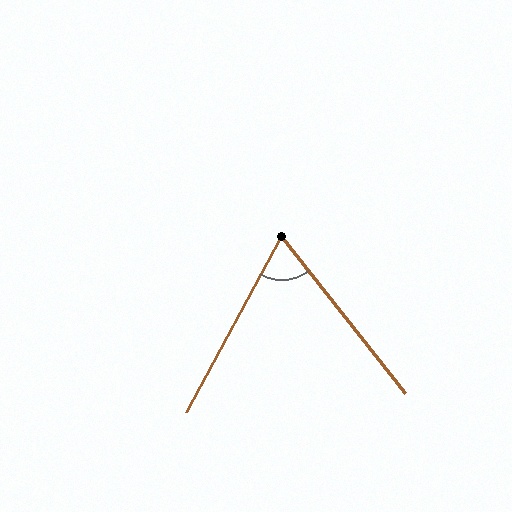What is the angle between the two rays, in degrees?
Approximately 67 degrees.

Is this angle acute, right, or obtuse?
It is acute.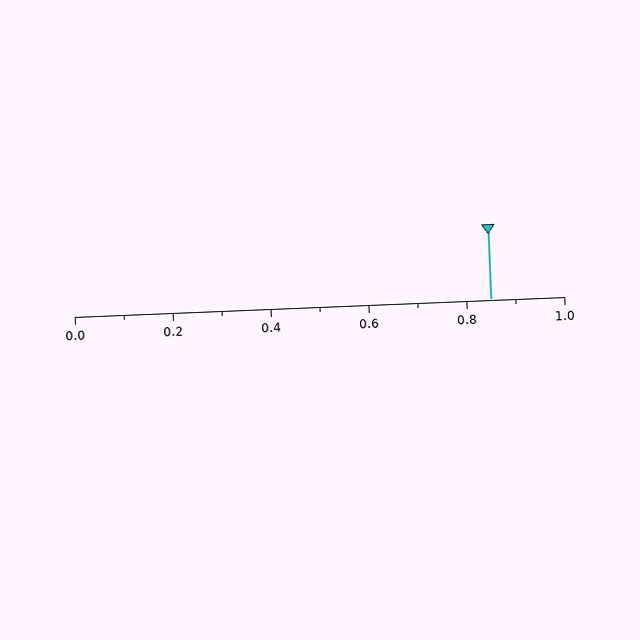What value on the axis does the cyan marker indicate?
The marker indicates approximately 0.85.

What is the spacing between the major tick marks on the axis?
The major ticks are spaced 0.2 apart.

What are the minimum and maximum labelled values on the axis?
The axis runs from 0.0 to 1.0.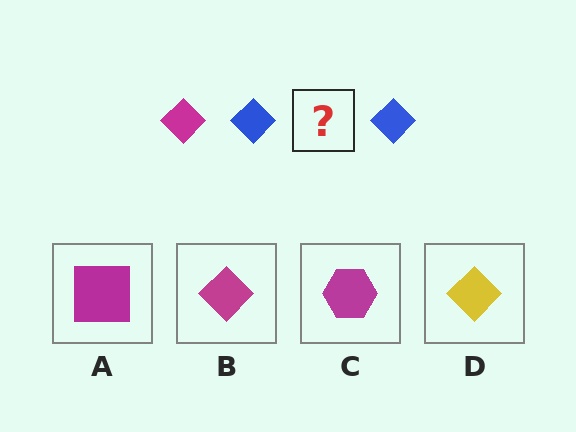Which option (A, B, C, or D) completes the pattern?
B.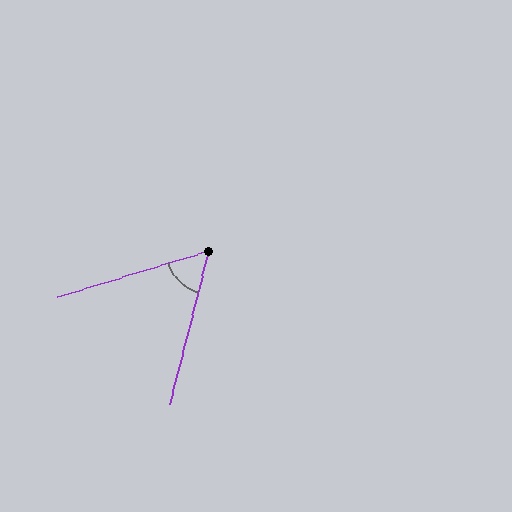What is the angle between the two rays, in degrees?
Approximately 59 degrees.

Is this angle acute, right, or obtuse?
It is acute.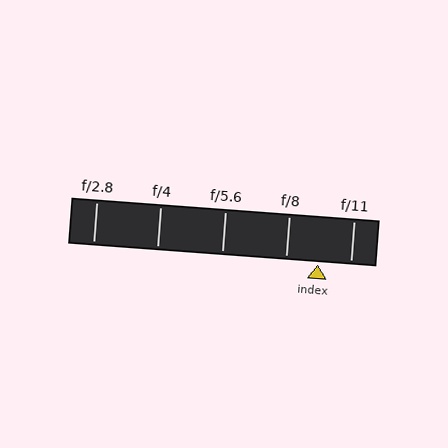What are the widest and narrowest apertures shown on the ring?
The widest aperture shown is f/2.8 and the narrowest is f/11.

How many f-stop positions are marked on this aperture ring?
There are 5 f-stop positions marked.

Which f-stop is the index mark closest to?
The index mark is closest to f/8.